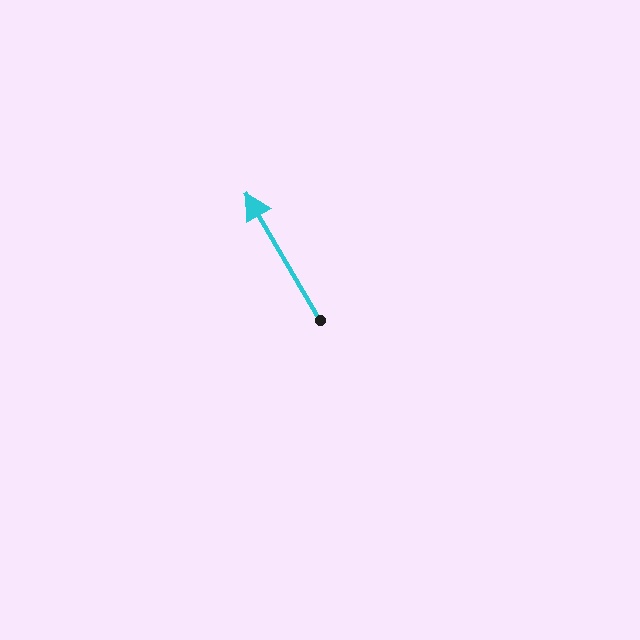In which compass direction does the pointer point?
Northwest.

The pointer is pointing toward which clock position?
Roughly 11 o'clock.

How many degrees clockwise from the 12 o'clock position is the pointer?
Approximately 330 degrees.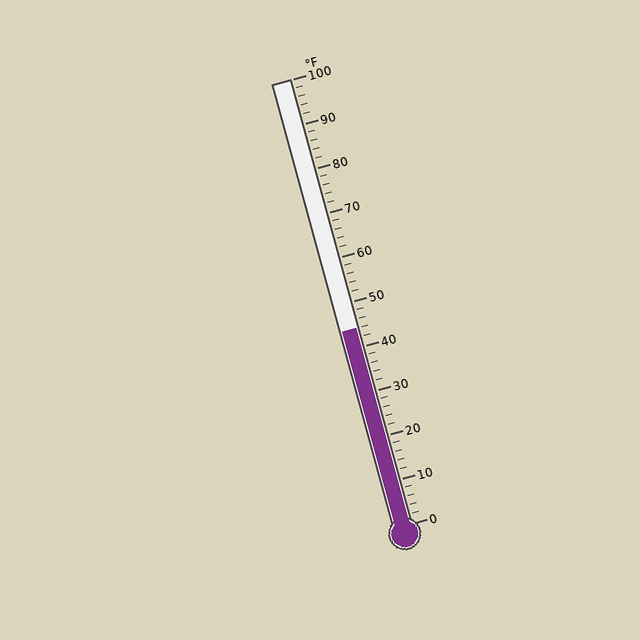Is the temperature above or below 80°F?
The temperature is below 80°F.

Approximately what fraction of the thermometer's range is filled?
The thermometer is filled to approximately 45% of its range.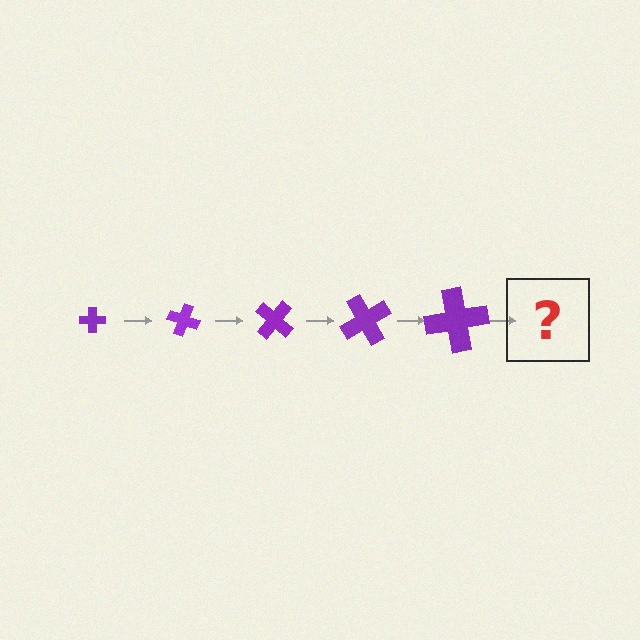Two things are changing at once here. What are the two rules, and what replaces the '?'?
The two rules are that the cross grows larger each step and it rotates 20 degrees each step. The '?' should be a cross, larger than the previous one and rotated 100 degrees from the start.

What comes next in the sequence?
The next element should be a cross, larger than the previous one and rotated 100 degrees from the start.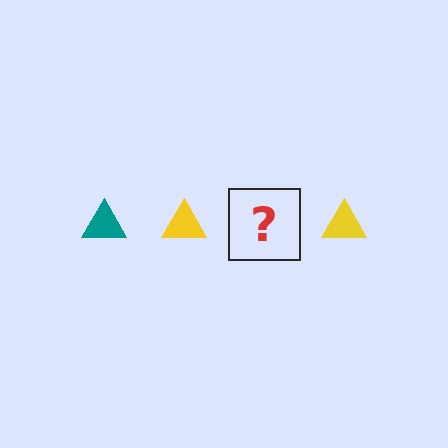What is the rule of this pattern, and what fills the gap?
The rule is that the pattern cycles through teal, yellow triangles. The gap should be filled with a teal triangle.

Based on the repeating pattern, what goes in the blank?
The blank should be a teal triangle.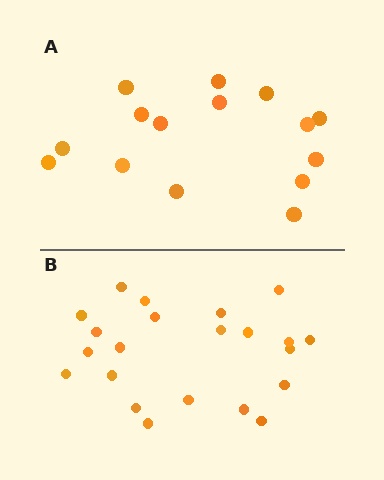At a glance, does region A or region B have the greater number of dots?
Region B (the bottom region) has more dots.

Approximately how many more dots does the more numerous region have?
Region B has roughly 8 or so more dots than region A.